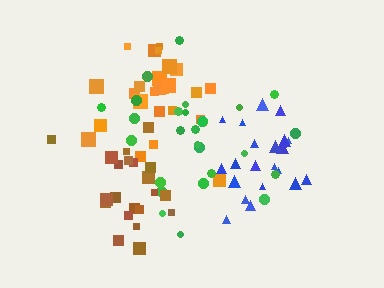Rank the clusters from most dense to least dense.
brown, blue, orange, green.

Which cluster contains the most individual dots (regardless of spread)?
Orange (28).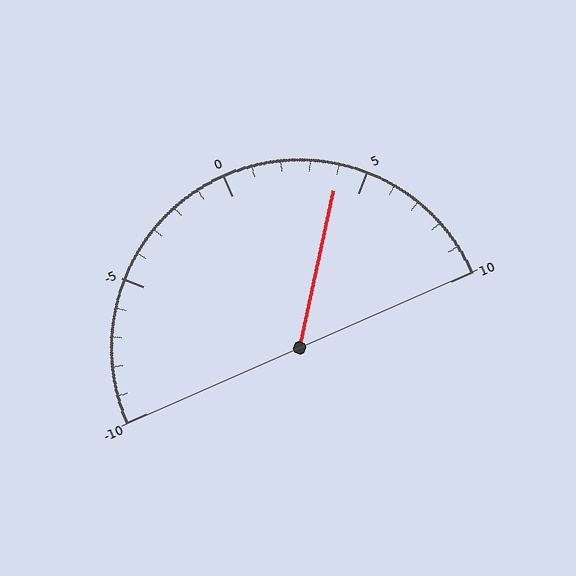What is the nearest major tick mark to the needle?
The nearest major tick mark is 5.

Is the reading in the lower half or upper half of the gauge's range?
The reading is in the upper half of the range (-10 to 10).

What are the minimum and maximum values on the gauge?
The gauge ranges from -10 to 10.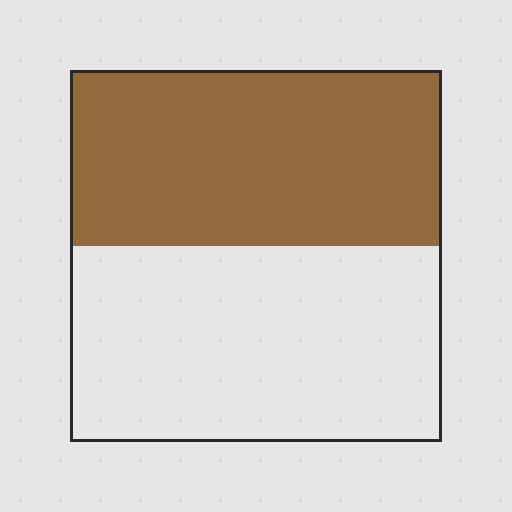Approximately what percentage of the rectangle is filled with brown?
Approximately 45%.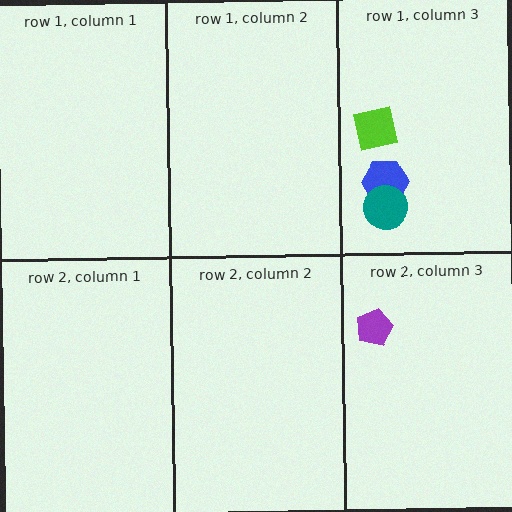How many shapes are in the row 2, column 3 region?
1.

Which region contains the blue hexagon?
The row 1, column 3 region.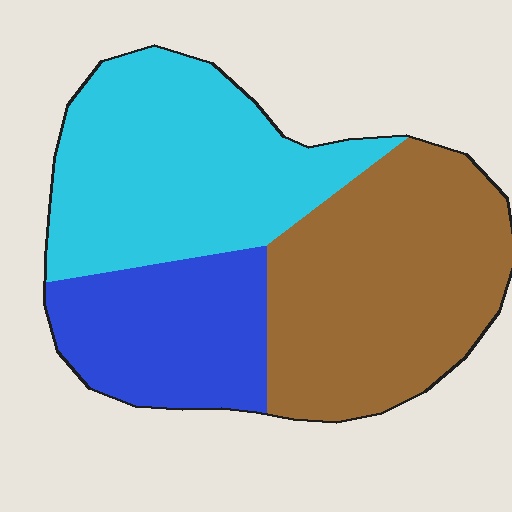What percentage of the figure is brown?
Brown takes up about two fifths (2/5) of the figure.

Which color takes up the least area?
Blue, at roughly 25%.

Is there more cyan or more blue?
Cyan.